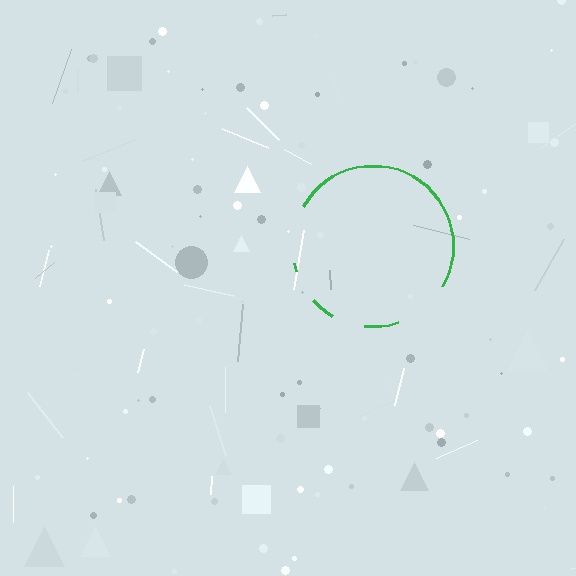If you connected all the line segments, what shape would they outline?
They would outline a circle.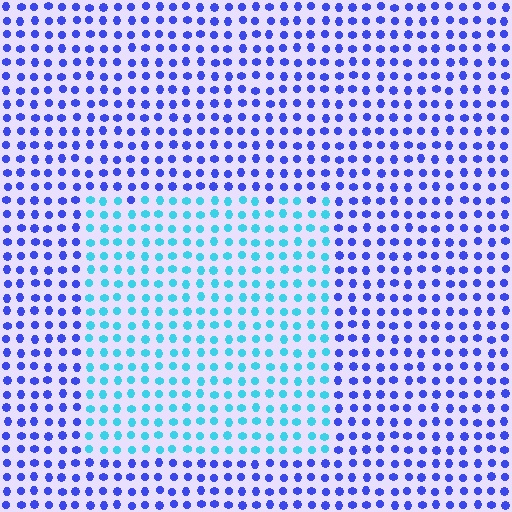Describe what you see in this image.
The image is filled with small blue elements in a uniform arrangement. A rectangle-shaped region is visible where the elements are tinted to a slightly different hue, forming a subtle color boundary.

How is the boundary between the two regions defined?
The boundary is defined purely by a slight shift in hue (about 48 degrees). Spacing, size, and orientation are identical on both sides.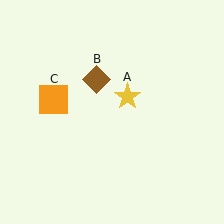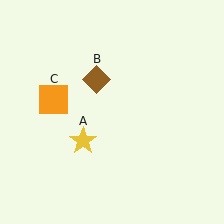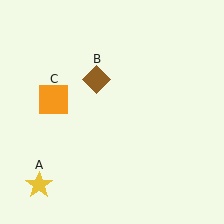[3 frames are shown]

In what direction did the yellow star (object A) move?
The yellow star (object A) moved down and to the left.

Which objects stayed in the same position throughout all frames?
Brown diamond (object B) and orange square (object C) remained stationary.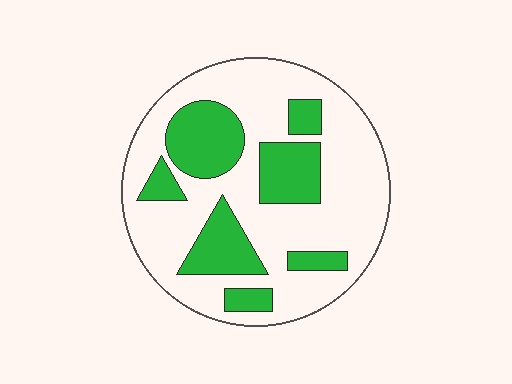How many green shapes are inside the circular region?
7.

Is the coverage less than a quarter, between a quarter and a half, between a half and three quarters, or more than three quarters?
Between a quarter and a half.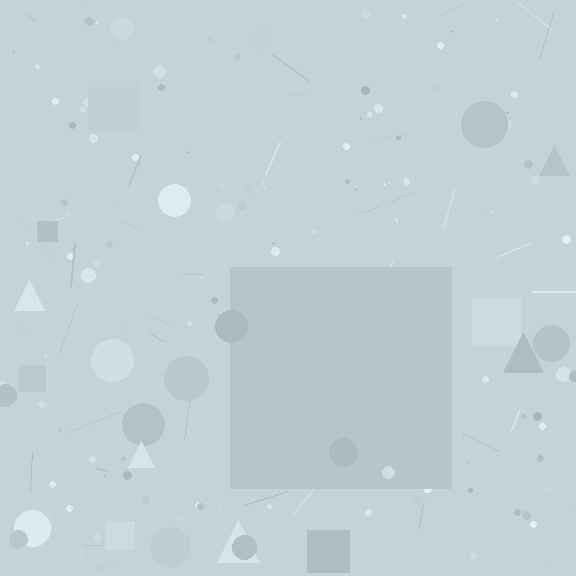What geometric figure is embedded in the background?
A square is embedded in the background.